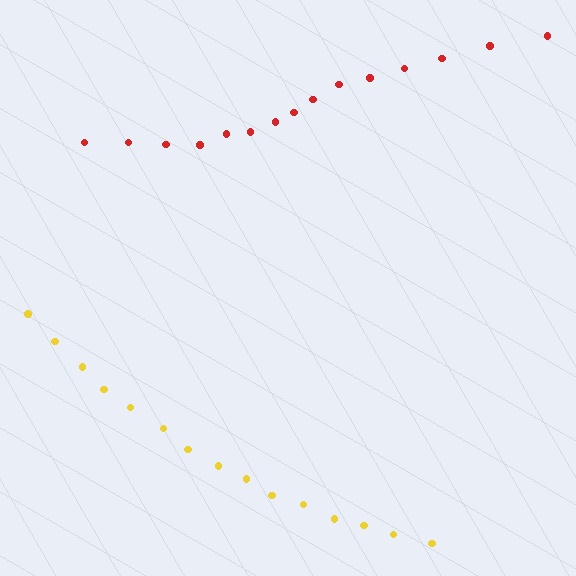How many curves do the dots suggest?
There are 2 distinct paths.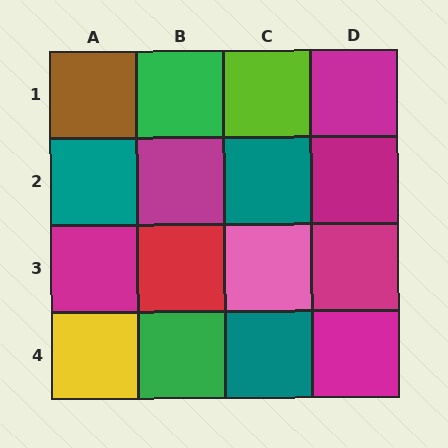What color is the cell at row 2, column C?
Teal.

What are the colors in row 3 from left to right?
Magenta, red, pink, magenta.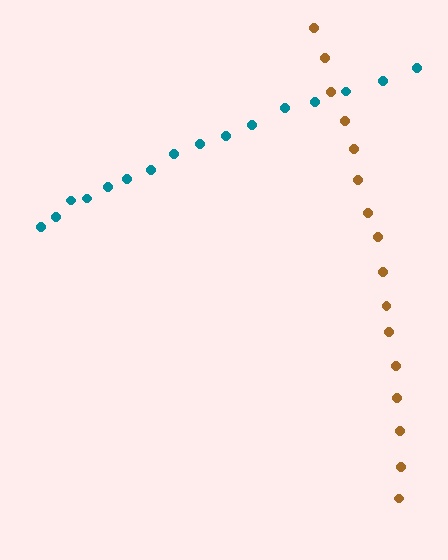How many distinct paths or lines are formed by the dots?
There are 2 distinct paths.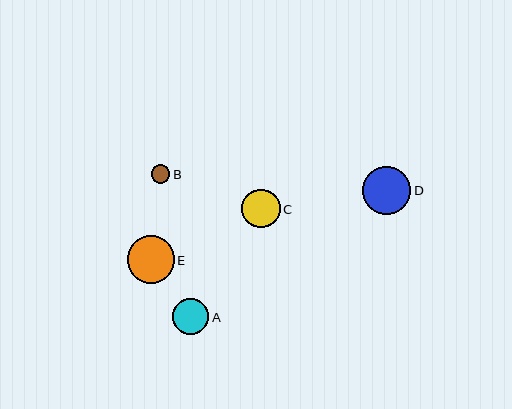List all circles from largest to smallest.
From largest to smallest: D, E, C, A, B.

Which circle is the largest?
Circle D is the largest with a size of approximately 48 pixels.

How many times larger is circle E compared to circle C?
Circle E is approximately 1.2 times the size of circle C.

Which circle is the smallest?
Circle B is the smallest with a size of approximately 19 pixels.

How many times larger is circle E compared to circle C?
Circle E is approximately 1.2 times the size of circle C.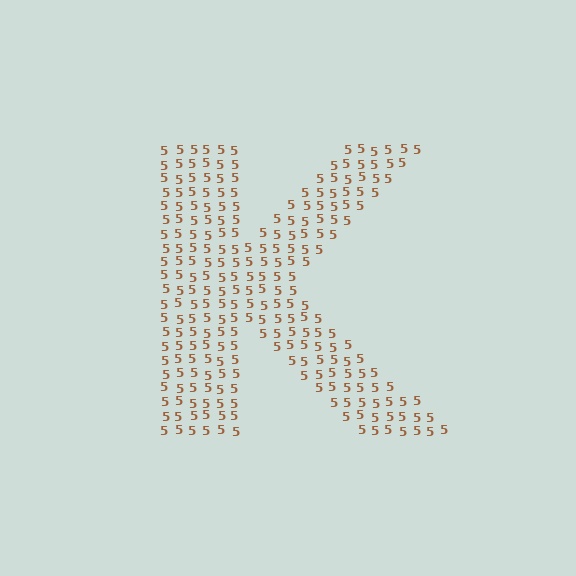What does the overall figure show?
The overall figure shows the letter K.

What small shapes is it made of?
It is made of small digit 5's.